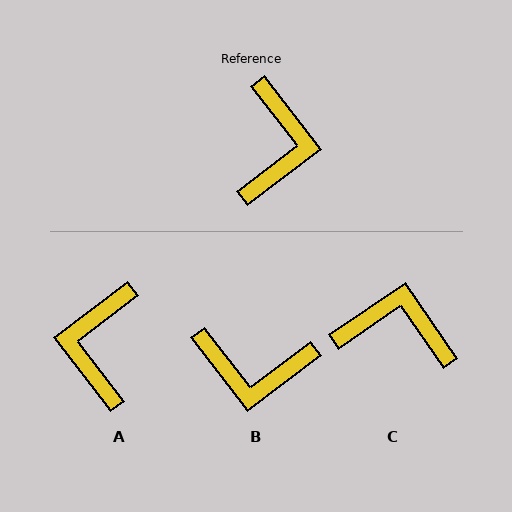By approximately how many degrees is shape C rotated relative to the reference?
Approximately 87 degrees counter-clockwise.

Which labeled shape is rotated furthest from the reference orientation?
A, about 180 degrees away.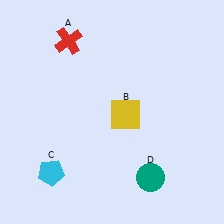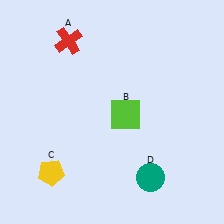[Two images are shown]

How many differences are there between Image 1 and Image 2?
There are 2 differences between the two images.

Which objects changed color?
B changed from yellow to lime. C changed from cyan to yellow.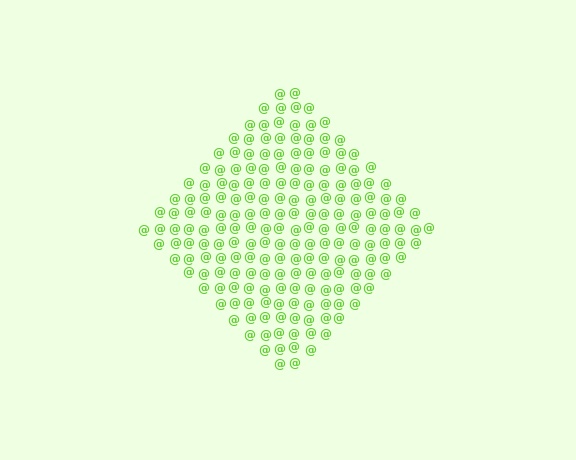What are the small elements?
The small elements are at signs.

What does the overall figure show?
The overall figure shows a diamond.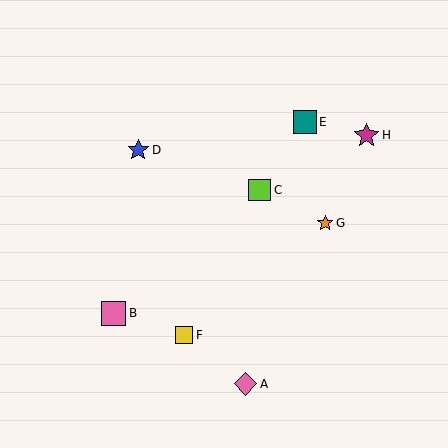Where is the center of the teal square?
The center of the teal square is at (305, 122).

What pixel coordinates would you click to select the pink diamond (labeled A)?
Click at (245, 384) to select the pink diamond A.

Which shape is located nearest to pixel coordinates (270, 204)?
The lime square (labeled C) at (260, 190) is nearest to that location.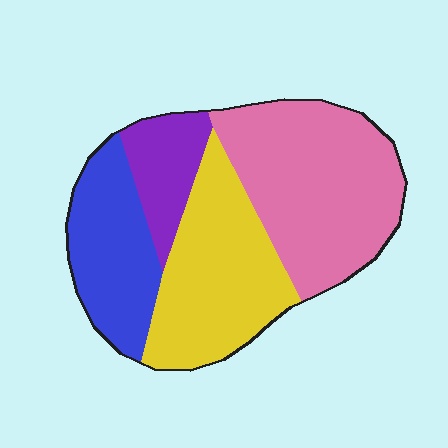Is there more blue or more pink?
Pink.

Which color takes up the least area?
Purple, at roughly 10%.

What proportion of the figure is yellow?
Yellow takes up about one third (1/3) of the figure.